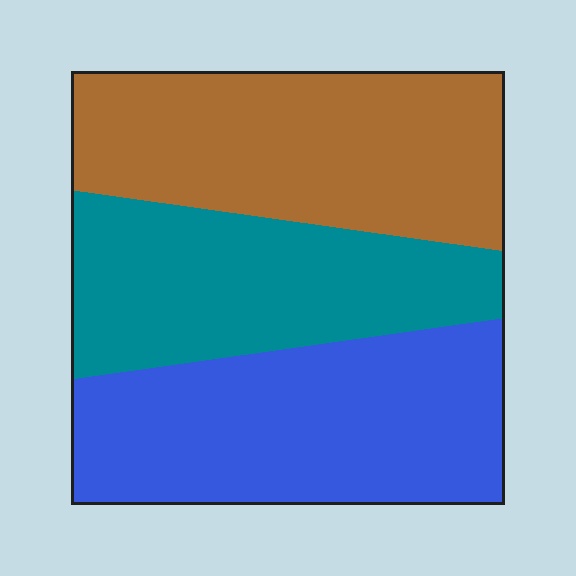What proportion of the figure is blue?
Blue takes up about three eighths (3/8) of the figure.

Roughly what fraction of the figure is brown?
Brown takes up about one third (1/3) of the figure.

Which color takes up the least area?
Teal, at roughly 30%.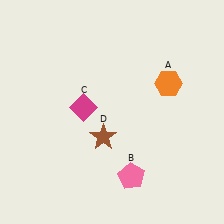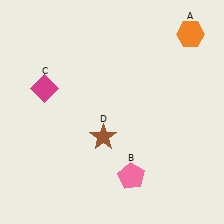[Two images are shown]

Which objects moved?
The objects that moved are: the orange hexagon (A), the magenta diamond (C).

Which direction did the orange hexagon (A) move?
The orange hexagon (A) moved up.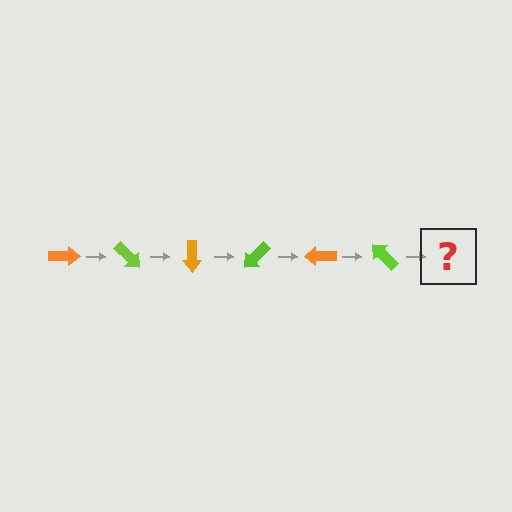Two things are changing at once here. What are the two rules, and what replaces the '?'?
The two rules are that it rotates 45 degrees each step and the color cycles through orange and lime. The '?' should be an orange arrow, rotated 270 degrees from the start.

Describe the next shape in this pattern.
It should be an orange arrow, rotated 270 degrees from the start.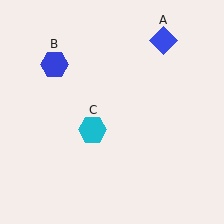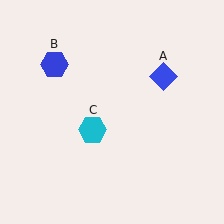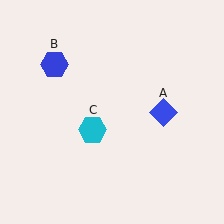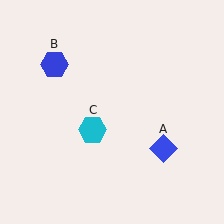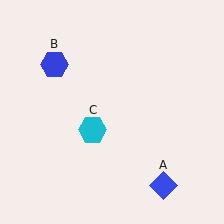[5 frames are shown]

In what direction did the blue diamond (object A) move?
The blue diamond (object A) moved down.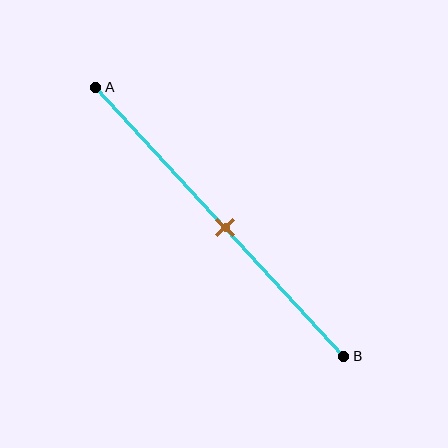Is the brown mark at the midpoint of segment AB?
Yes, the mark is approximately at the midpoint.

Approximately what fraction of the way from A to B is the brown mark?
The brown mark is approximately 50% of the way from A to B.